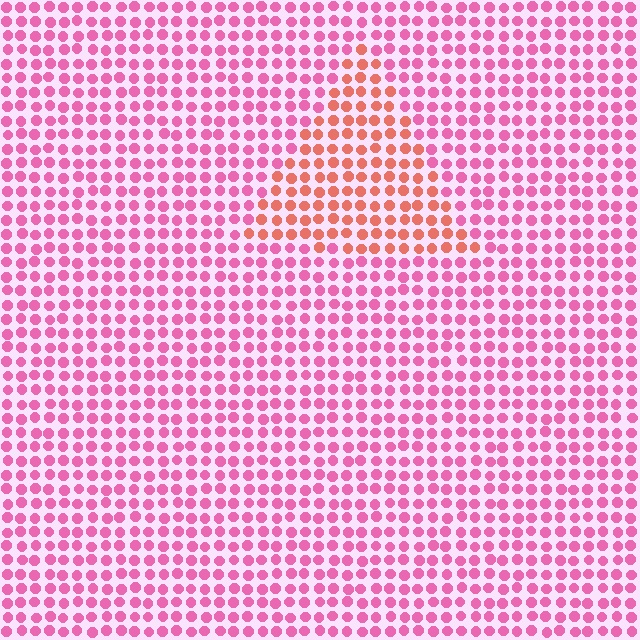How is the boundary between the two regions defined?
The boundary is defined purely by a slight shift in hue (about 39 degrees). Spacing, size, and orientation are identical on both sides.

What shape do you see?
I see a triangle.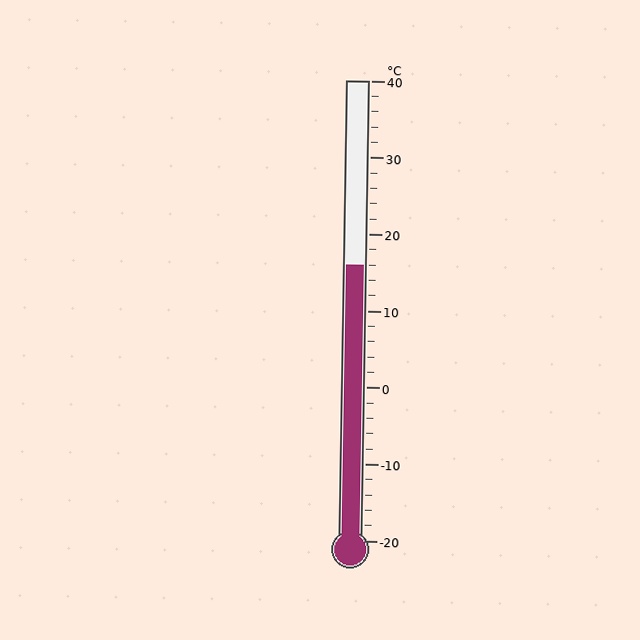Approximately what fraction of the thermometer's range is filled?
The thermometer is filled to approximately 60% of its range.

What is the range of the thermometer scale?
The thermometer scale ranges from -20°C to 40°C.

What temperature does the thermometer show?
The thermometer shows approximately 16°C.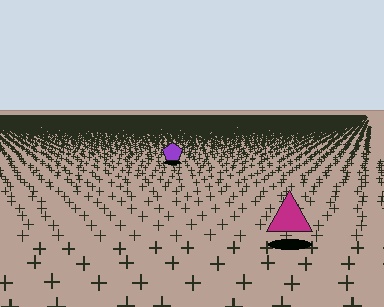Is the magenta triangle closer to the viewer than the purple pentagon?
Yes. The magenta triangle is closer — you can tell from the texture gradient: the ground texture is coarser near it.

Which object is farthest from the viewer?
The purple pentagon is farthest from the viewer. It appears smaller and the ground texture around it is denser.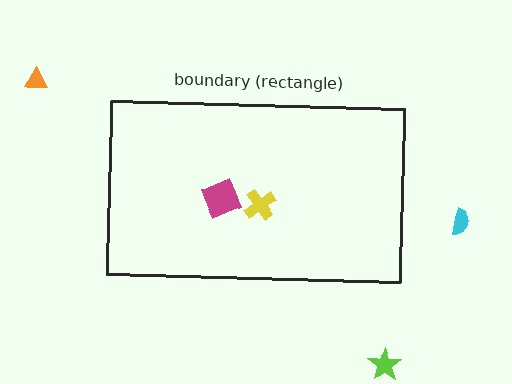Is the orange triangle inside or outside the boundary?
Outside.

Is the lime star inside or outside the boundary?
Outside.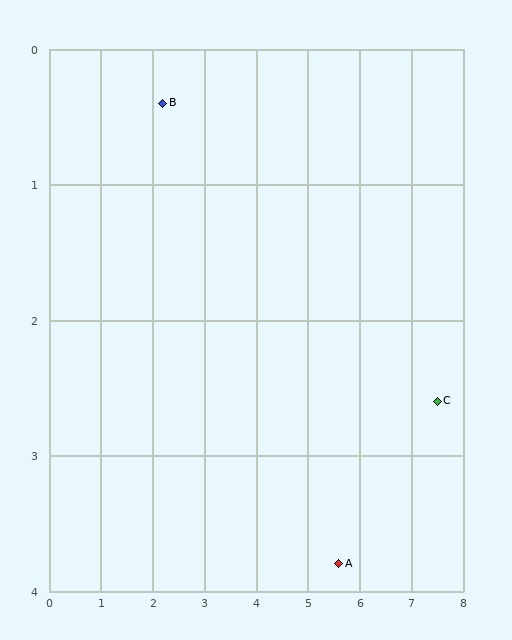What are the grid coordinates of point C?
Point C is at approximately (7.5, 2.6).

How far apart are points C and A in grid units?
Points C and A are about 2.2 grid units apart.